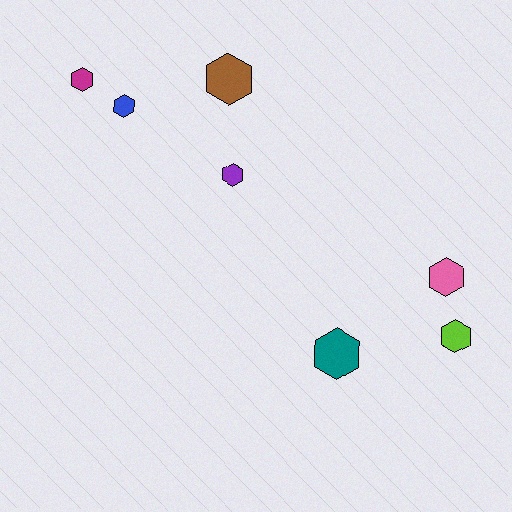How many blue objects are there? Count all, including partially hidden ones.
There is 1 blue object.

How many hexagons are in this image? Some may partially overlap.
There are 7 hexagons.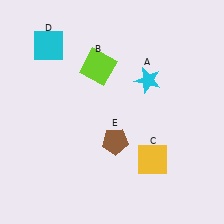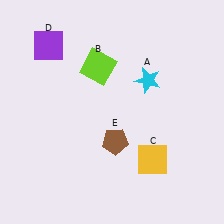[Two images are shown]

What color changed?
The square (D) changed from cyan in Image 1 to purple in Image 2.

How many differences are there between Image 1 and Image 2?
There is 1 difference between the two images.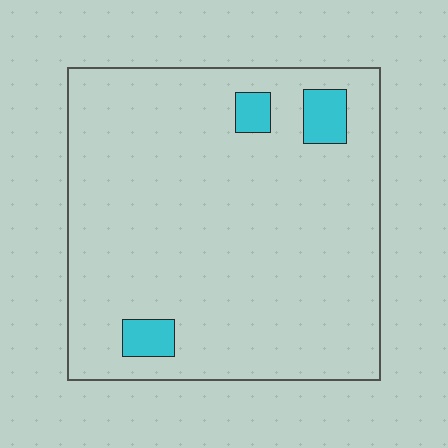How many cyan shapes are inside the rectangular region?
3.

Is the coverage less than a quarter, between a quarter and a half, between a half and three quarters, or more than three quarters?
Less than a quarter.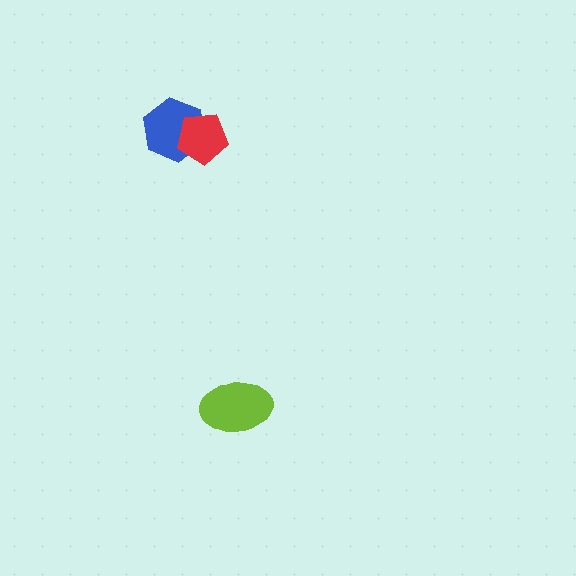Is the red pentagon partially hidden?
No, no other shape covers it.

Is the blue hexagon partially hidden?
Yes, it is partially covered by another shape.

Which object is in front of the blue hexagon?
The red pentagon is in front of the blue hexagon.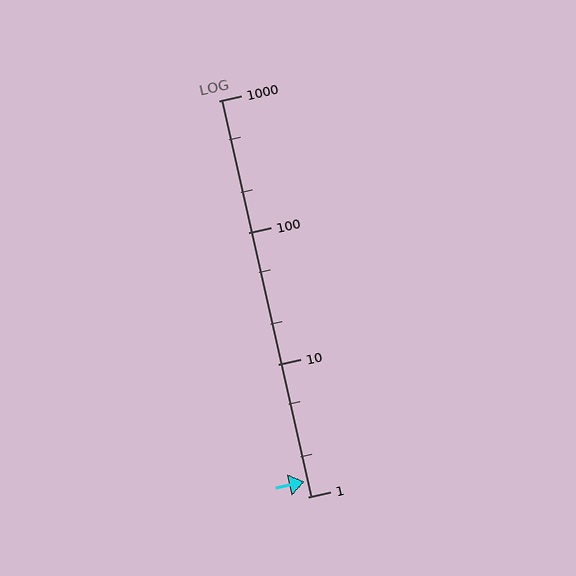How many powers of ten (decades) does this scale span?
The scale spans 3 decades, from 1 to 1000.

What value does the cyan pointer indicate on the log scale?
The pointer indicates approximately 1.3.